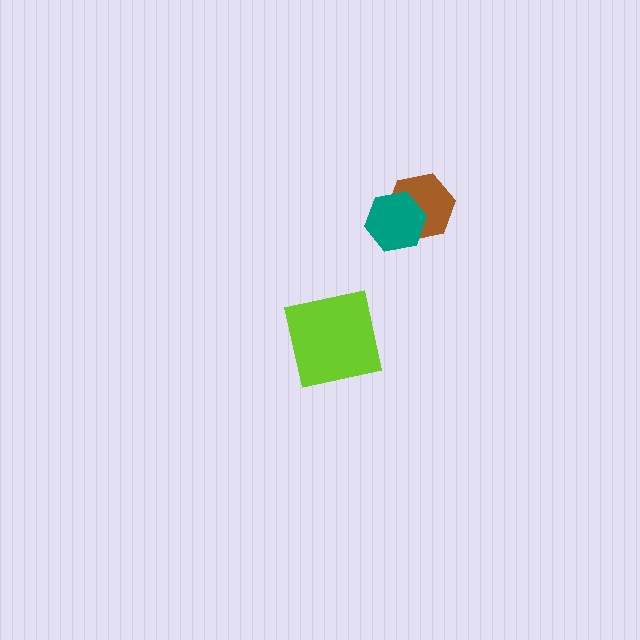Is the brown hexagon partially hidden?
Yes, it is partially covered by another shape.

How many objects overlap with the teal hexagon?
1 object overlaps with the teal hexagon.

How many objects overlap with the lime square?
0 objects overlap with the lime square.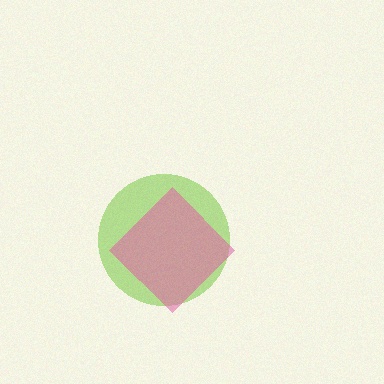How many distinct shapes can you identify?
There are 2 distinct shapes: a lime circle, a pink diamond.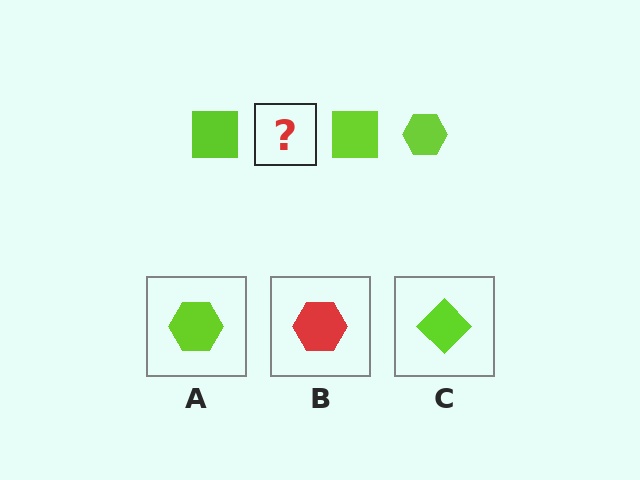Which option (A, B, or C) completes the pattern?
A.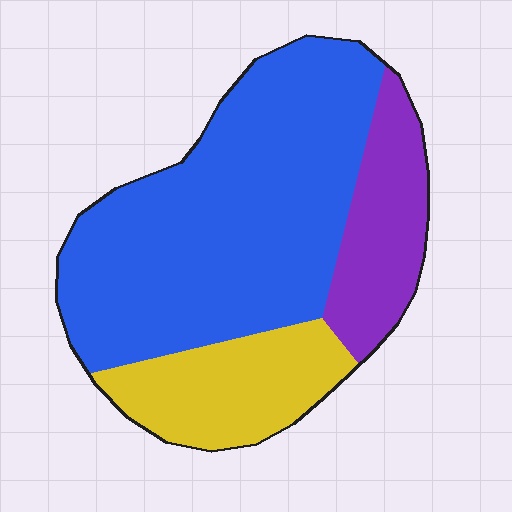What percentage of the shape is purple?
Purple takes up less than a quarter of the shape.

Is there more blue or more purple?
Blue.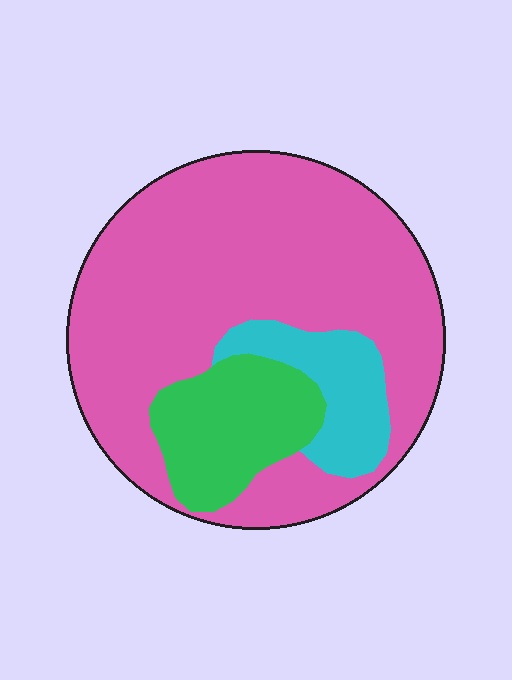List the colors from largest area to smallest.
From largest to smallest: pink, green, cyan.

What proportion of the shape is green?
Green covers about 15% of the shape.